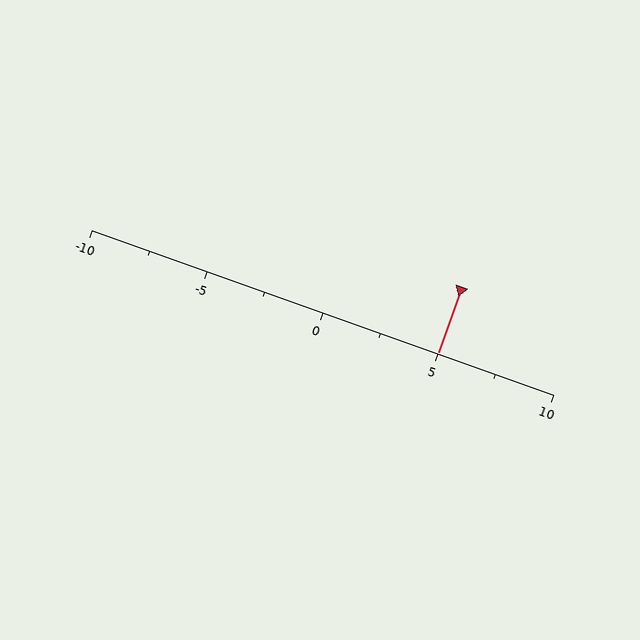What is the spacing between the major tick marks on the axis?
The major ticks are spaced 5 apart.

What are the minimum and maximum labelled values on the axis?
The axis runs from -10 to 10.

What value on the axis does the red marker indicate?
The marker indicates approximately 5.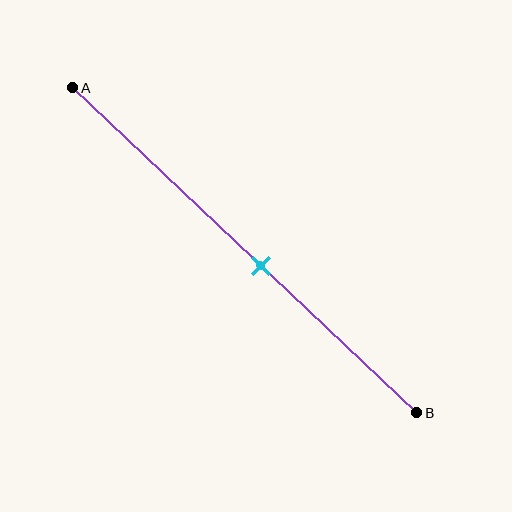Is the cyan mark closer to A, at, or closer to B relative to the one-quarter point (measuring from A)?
The cyan mark is closer to point B than the one-quarter point of segment AB.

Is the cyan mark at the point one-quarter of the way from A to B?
No, the mark is at about 55% from A, not at the 25% one-quarter point.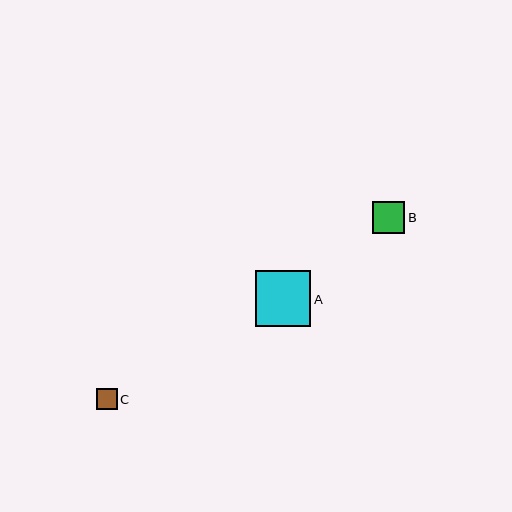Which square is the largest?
Square A is the largest with a size of approximately 55 pixels.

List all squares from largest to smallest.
From largest to smallest: A, B, C.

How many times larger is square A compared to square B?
Square A is approximately 1.7 times the size of square B.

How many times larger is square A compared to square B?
Square A is approximately 1.7 times the size of square B.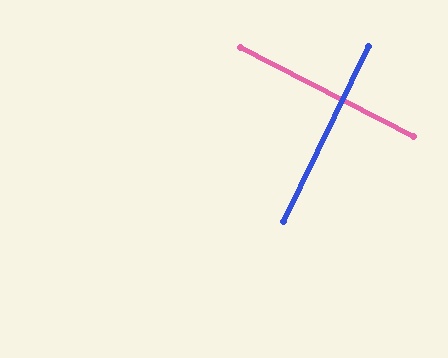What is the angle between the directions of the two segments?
Approximately 88 degrees.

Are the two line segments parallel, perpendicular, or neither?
Perpendicular — they meet at approximately 88°.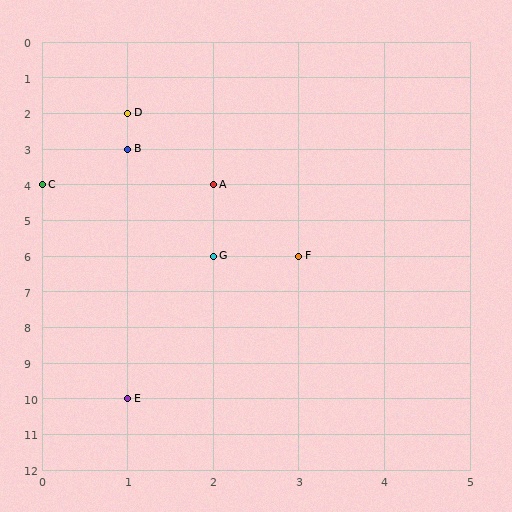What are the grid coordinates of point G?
Point G is at grid coordinates (2, 6).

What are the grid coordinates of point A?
Point A is at grid coordinates (2, 4).